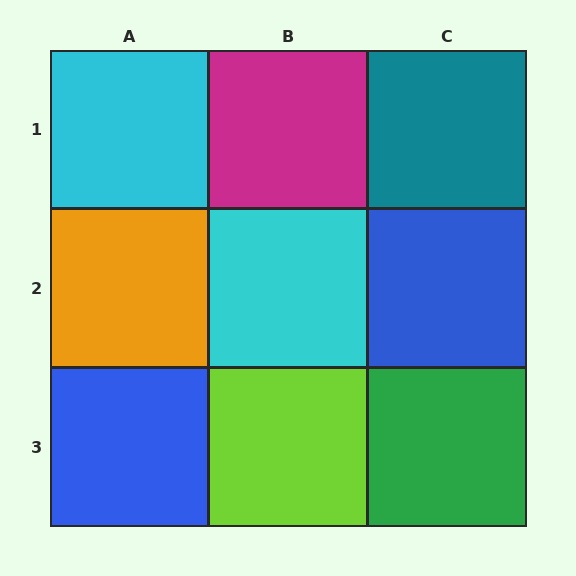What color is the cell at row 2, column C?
Blue.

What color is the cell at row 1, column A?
Cyan.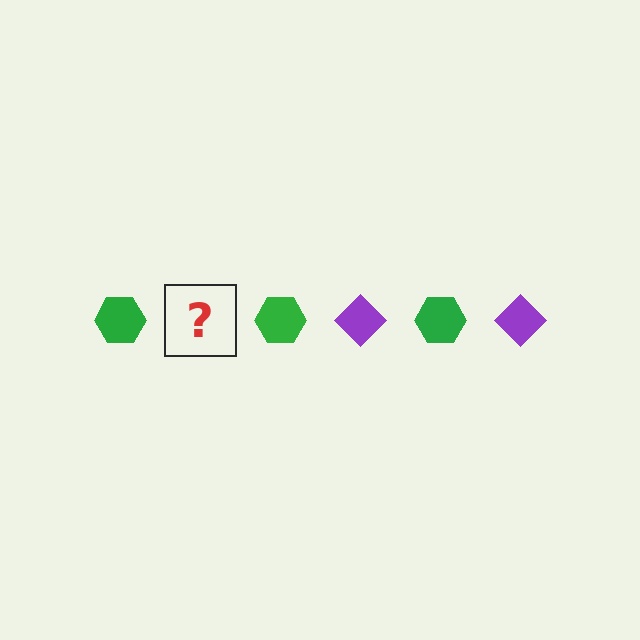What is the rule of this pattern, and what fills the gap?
The rule is that the pattern alternates between green hexagon and purple diamond. The gap should be filled with a purple diamond.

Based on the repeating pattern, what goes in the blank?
The blank should be a purple diamond.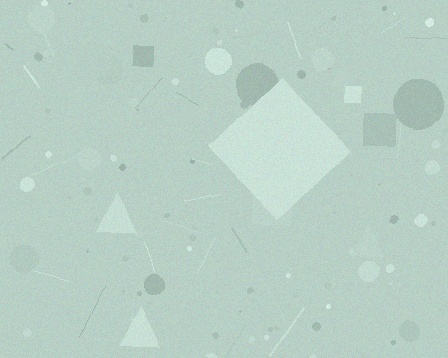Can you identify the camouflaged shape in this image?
The camouflaged shape is a diamond.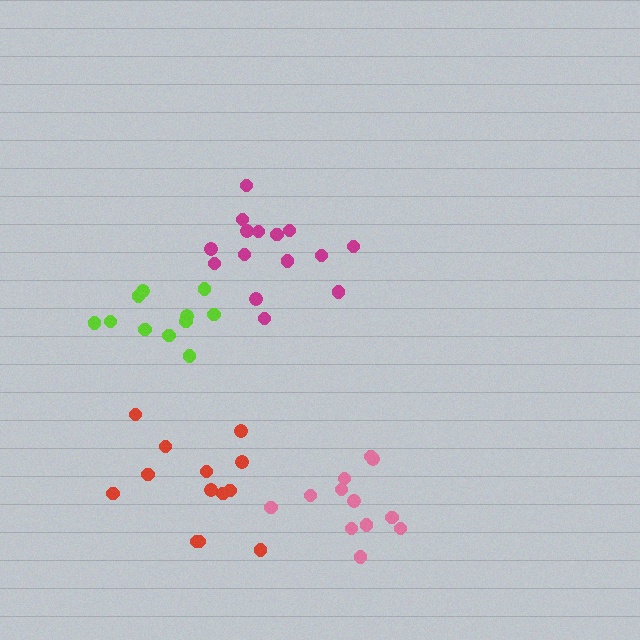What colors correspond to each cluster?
The clusters are colored: magenta, lime, pink, red.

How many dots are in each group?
Group 1: 15 dots, Group 2: 11 dots, Group 3: 12 dots, Group 4: 13 dots (51 total).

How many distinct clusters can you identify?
There are 4 distinct clusters.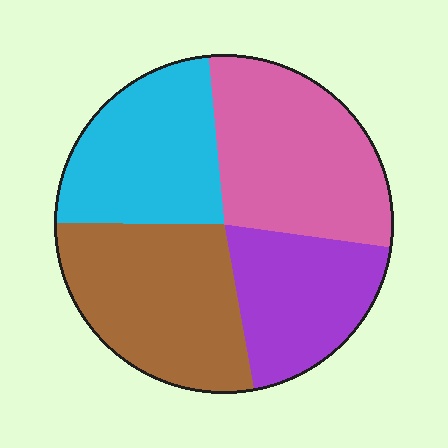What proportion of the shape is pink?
Pink covers 29% of the shape.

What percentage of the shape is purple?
Purple takes up about one fifth (1/5) of the shape.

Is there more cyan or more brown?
Brown.